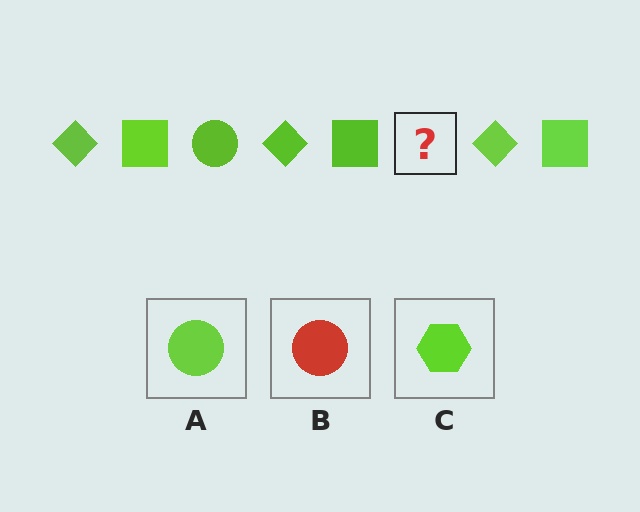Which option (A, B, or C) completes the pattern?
A.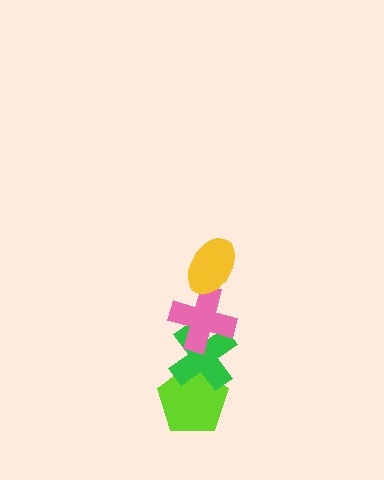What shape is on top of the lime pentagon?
The green cross is on top of the lime pentagon.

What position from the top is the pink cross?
The pink cross is 2nd from the top.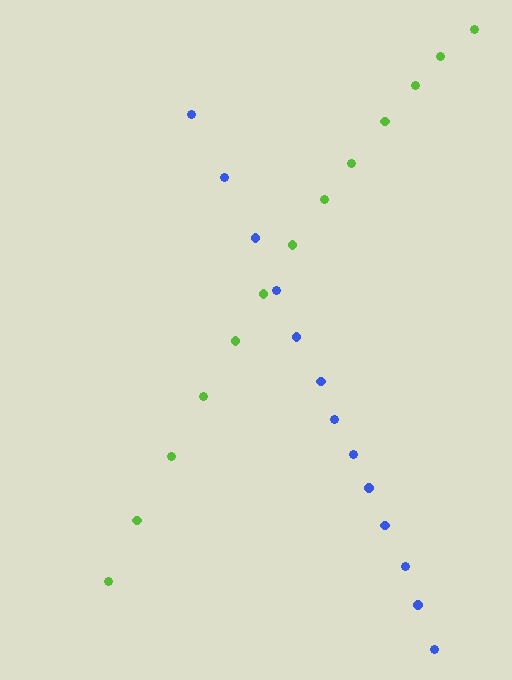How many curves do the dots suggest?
There are 2 distinct paths.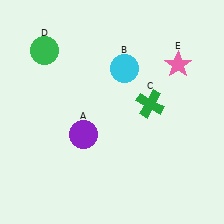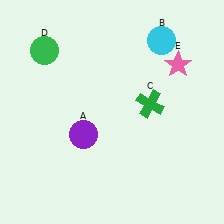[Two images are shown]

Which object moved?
The cyan circle (B) moved right.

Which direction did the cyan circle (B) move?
The cyan circle (B) moved right.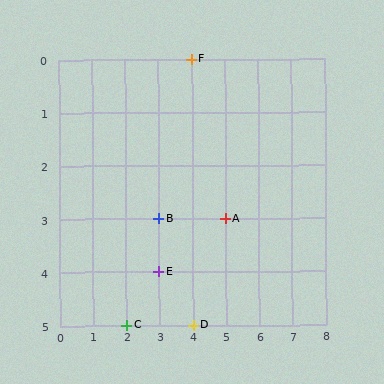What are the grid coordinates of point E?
Point E is at grid coordinates (3, 4).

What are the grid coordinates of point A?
Point A is at grid coordinates (5, 3).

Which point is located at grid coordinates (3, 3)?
Point B is at (3, 3).